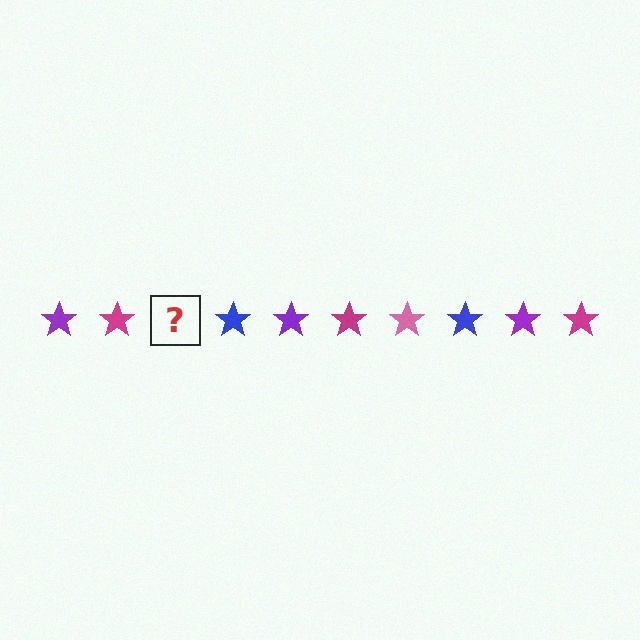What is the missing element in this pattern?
The missing element is a pink star.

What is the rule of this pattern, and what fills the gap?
The rule is that the pattern cycles through purple, magenta, pink, blue stars. The gap should be filled with a pink star.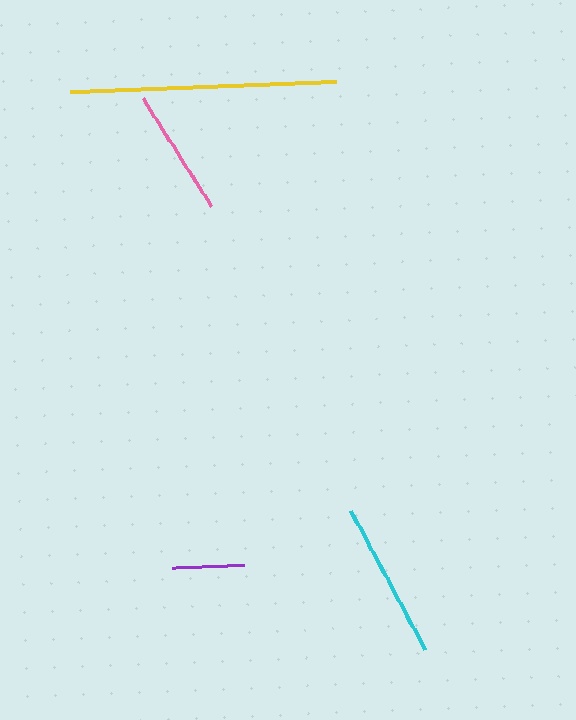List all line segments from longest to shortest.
From longest to shortest: yellow, cyan, pink, purple.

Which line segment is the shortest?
The purple line is the shortest at approximately 73 pixels.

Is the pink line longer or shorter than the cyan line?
The cyan line is longer than the pink line.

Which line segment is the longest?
The yellow line is the longest at approximately 266 pixels.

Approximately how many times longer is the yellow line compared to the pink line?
The yellow line is approximately 2.1 times the length of the pink line.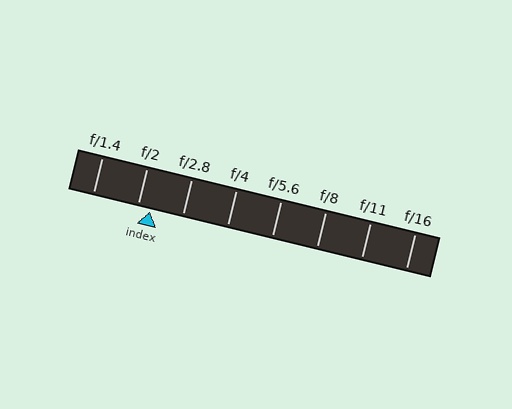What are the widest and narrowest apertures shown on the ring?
The widest aperture shown is f/1.4 and the narrowest is f/16.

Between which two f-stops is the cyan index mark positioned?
The index mark is between f/2 and f/2.8.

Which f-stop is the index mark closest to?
The index mark is closest to f/2.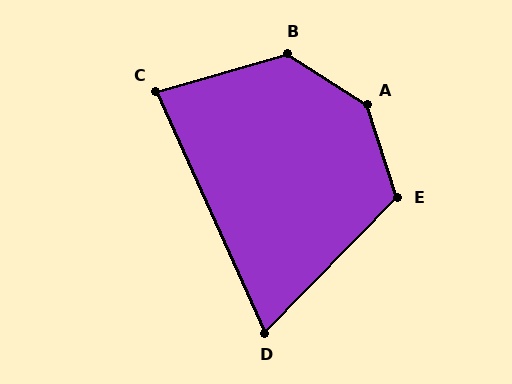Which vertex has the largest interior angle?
A, at approximately 140 degrees.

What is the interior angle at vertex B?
Approximately 132 degrees (obtuse).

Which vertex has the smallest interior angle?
D, at approximately 69 degrees.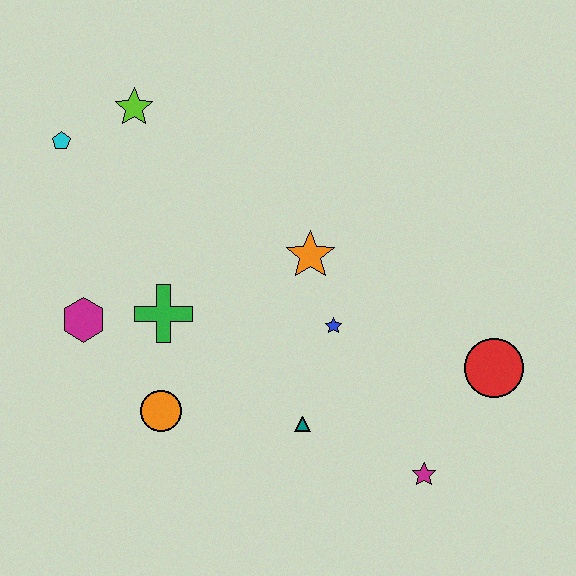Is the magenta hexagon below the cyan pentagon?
Yes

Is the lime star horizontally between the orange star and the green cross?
No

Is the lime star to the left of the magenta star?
Yes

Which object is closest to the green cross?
The magenta hexagon is closest to the green cross.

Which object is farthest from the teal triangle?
The cyan pentagon is farthest from the teal triangle.